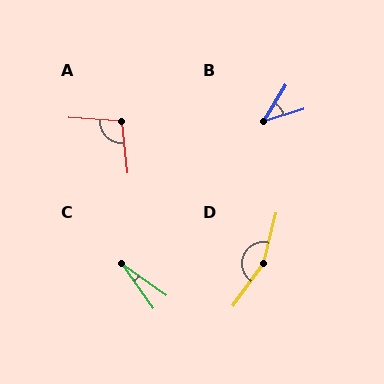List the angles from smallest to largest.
C (19°), B (41°), A (100°), D (159°).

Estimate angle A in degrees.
Approximately 100 degrees.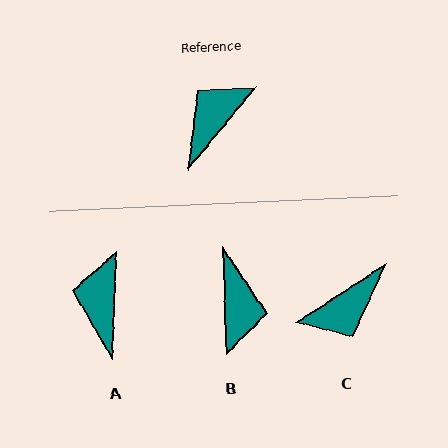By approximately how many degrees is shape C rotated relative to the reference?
Approximately 162 degrees counter-clockwise.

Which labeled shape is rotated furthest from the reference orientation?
C, about 162 degrees away.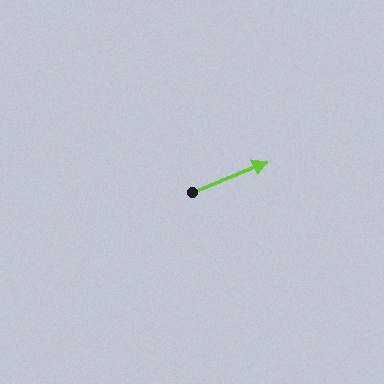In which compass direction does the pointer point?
East.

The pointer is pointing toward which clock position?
Roughly 2 o'clock.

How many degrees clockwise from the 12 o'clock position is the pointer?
Approximately 68 degrees.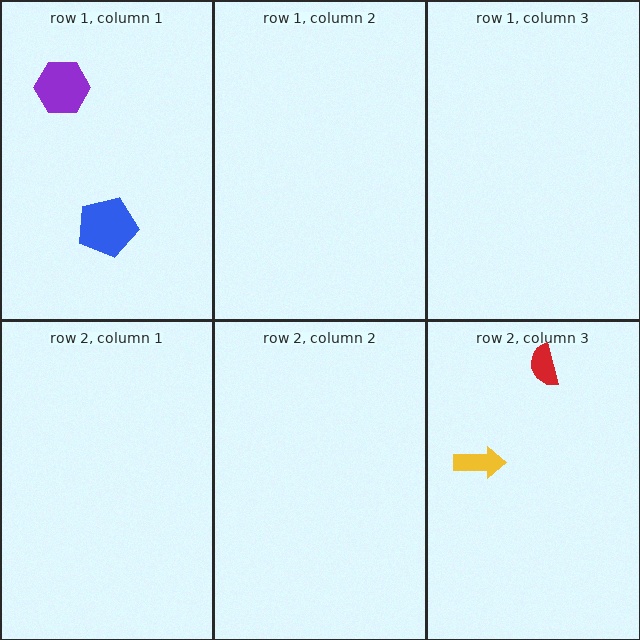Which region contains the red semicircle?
The row 2, column 3 region.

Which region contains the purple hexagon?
The row 1, column 1 region.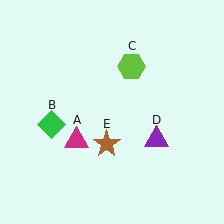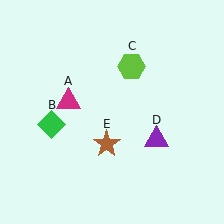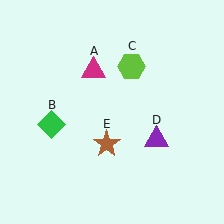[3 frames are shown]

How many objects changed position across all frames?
1 object changed position: magenta triangle (object A).